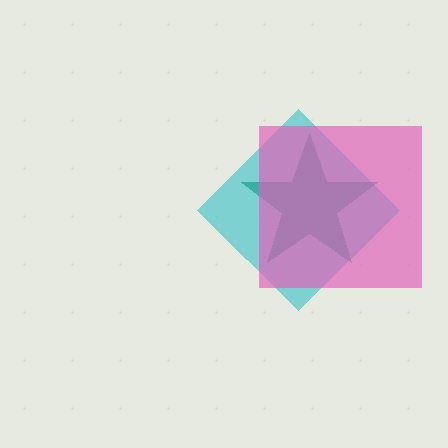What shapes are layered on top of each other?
The layered shapes are: a cyan diamond, a teal star, a pink square.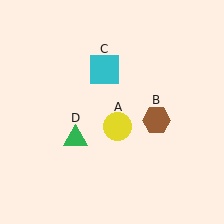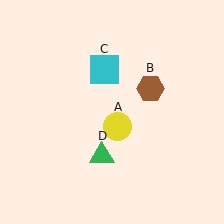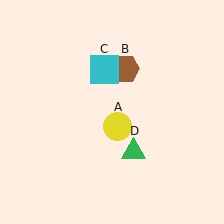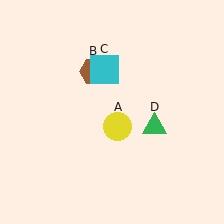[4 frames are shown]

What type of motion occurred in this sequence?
The brown hexagon (object B), green triangle (object D) rotated counterclockwise around the center of the scene.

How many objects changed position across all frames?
2 objects changed position: brown hexagon (object B), green triangle (object D).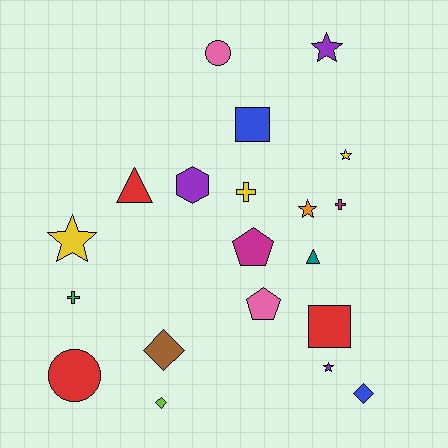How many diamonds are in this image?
There are 3 diamonds.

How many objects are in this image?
There are 20 objects.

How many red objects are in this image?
There are 3 red objects.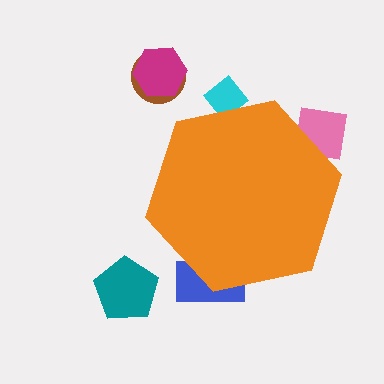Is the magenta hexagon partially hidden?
No, the magenta hexagon is fully visible.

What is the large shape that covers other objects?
An orange hexagon.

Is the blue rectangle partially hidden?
Yes, the blue rectangle is partially hidden behind the orange hexagon.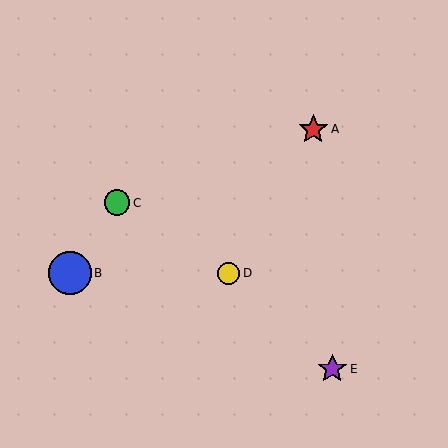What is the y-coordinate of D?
Object D is at y≈273.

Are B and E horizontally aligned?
No, B is at y≈273 and E is at y≈369.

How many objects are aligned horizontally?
2 objects (B, D) are aligned horizontally.